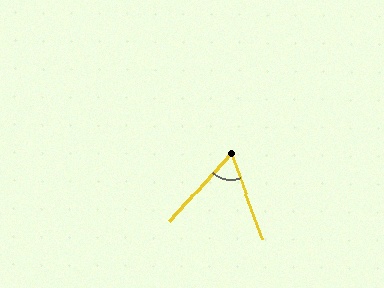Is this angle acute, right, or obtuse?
It is acute.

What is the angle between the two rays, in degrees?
Approximately 62 degrees.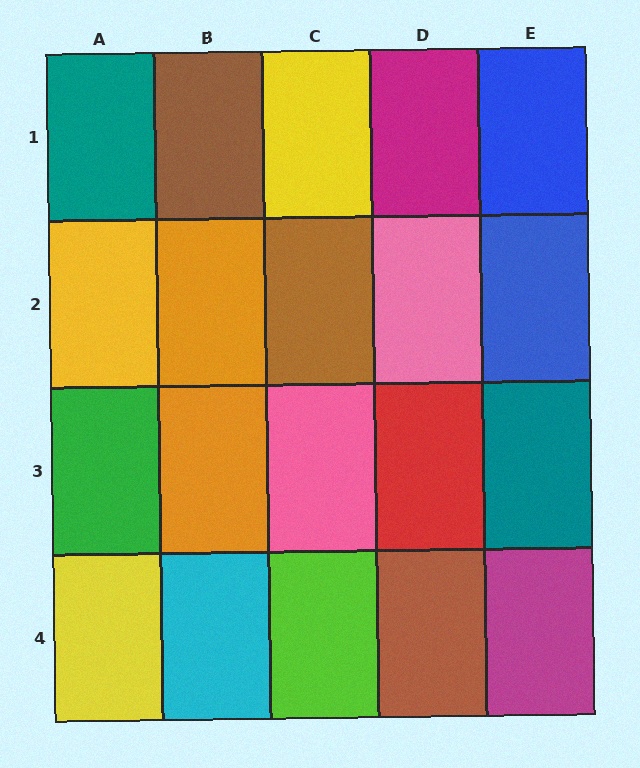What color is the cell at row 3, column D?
Red.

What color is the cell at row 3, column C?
Pink.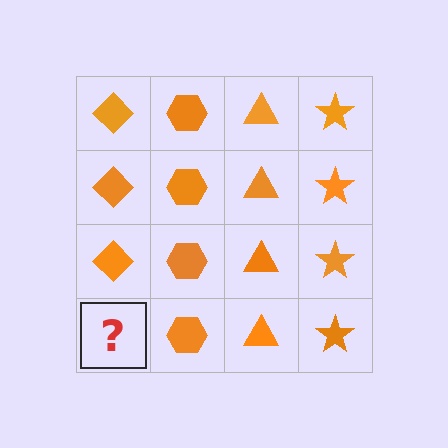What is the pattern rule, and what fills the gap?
The rule is that each column has a consistent shape. The gap should be filled with an orange diamond.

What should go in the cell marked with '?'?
The missing cell should contain an orange diamond.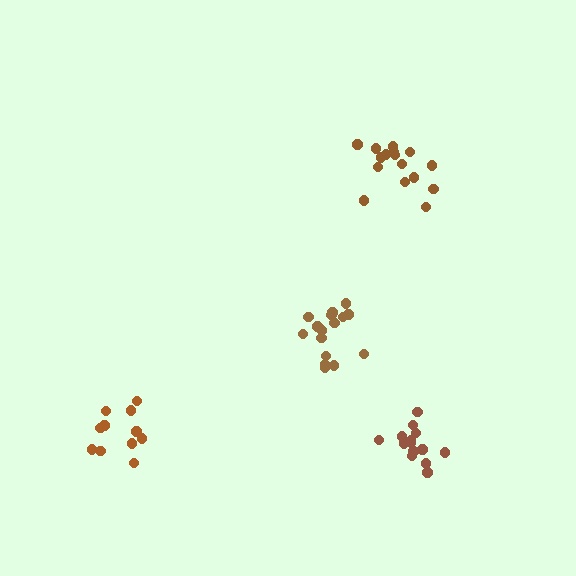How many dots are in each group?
Group 1: 16 dots, Group 2: 11 dots, Group 3: 16 dots, Group 4: 14 dots (57 total).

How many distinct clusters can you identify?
There are 4 distinct clusters.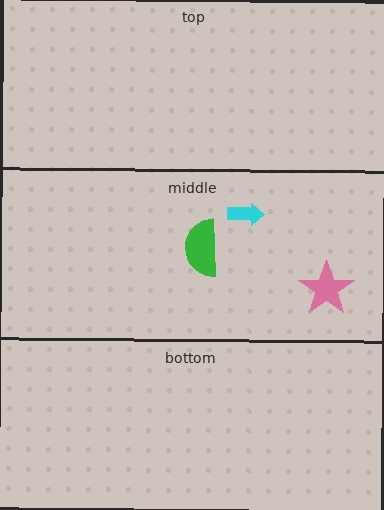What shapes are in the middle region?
The green semicircle, the cyan arrow, the pink star.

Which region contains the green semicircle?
The middle region.